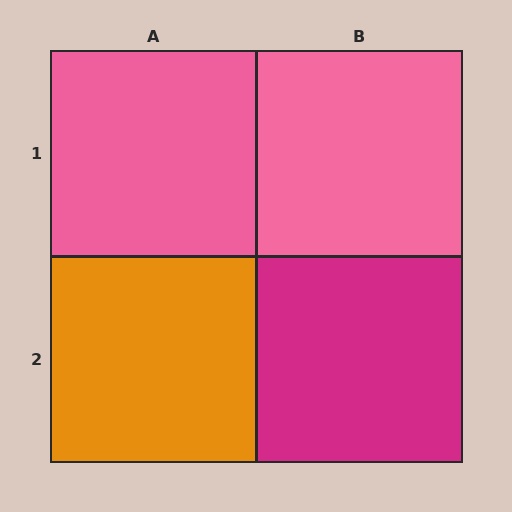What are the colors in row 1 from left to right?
Pink, pink.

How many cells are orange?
1 cell is orange.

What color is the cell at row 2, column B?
Magenta.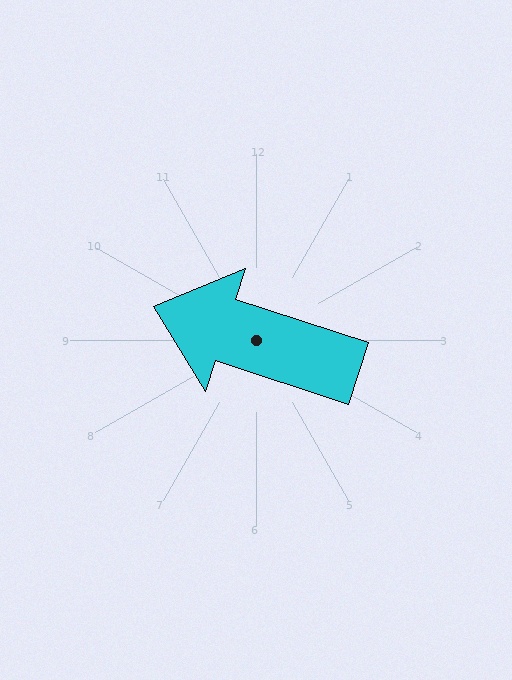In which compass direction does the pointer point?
West.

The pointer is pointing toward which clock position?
Roughly 10 o'clock.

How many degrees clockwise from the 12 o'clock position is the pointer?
Approximately 288 degrees.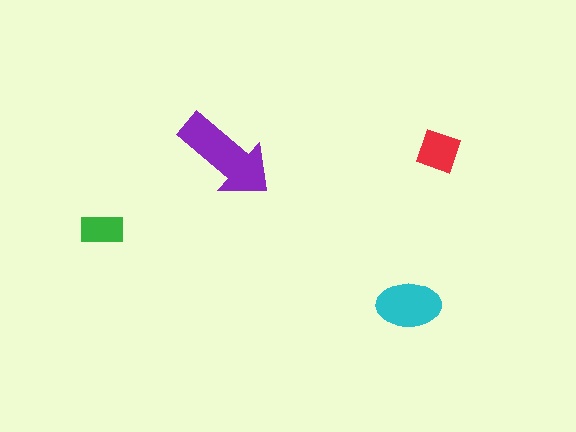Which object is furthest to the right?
The red diamond is rightmost.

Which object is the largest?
The purple arrow.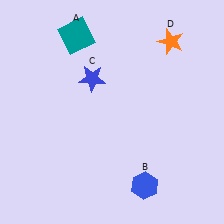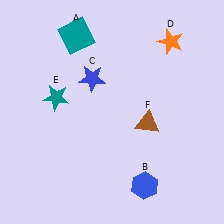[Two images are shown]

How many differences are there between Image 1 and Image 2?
There are 2 differences between the two images.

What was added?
A teal star (E), a brown triangle (F) were added in Image 2.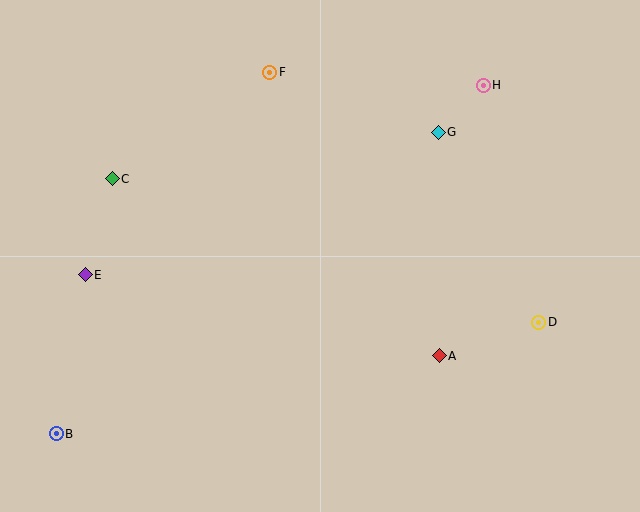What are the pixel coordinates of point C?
Point C is at (112, 179).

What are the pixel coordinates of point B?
Point B is at (56, 434).